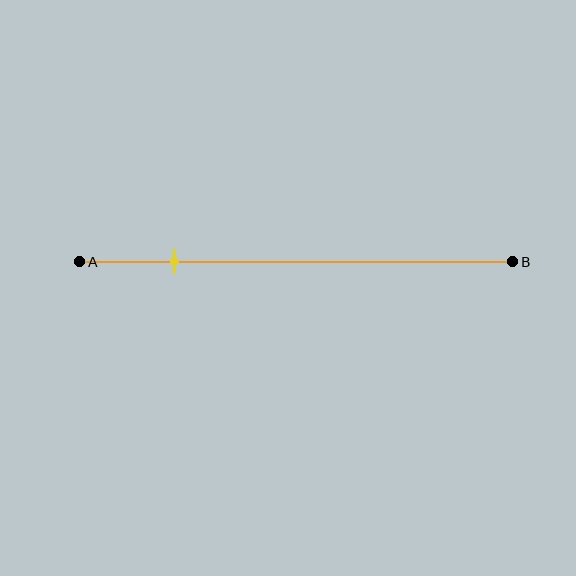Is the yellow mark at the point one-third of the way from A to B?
No, the mark is at about 20% from A, not at the 33% one-third point.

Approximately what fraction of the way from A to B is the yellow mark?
The yellow mark is approximately 20% of the way from A to B.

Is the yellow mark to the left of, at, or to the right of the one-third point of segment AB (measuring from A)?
The yellow mark is to the left of the one-third point of segment AB.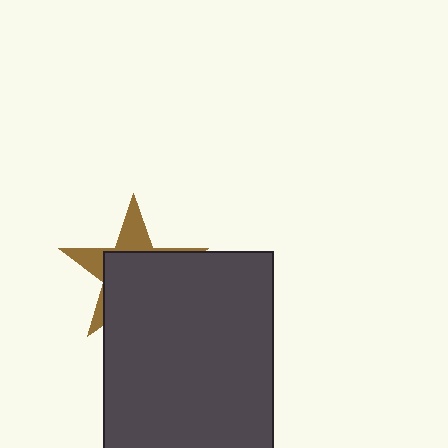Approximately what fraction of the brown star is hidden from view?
Roughly 65% of the brown star is hidden behind the dark gray rectangle.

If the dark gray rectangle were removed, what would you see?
You would see the complete brown star.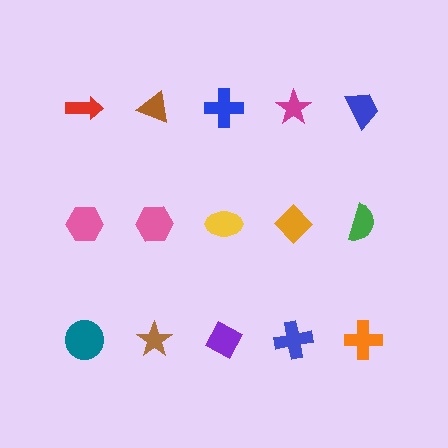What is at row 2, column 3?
A yellow ellipse.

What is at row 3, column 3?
A purple diamond.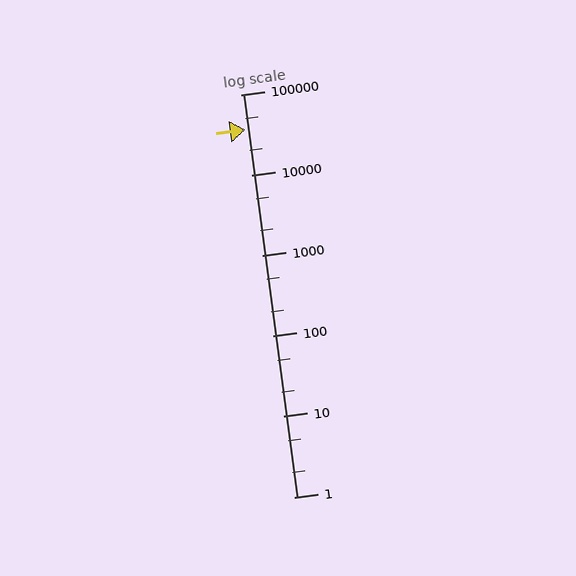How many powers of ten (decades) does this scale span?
The scale spans 5 decades, from 1 to 100000.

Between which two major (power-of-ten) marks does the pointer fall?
The pointer is between 10000 and 100000.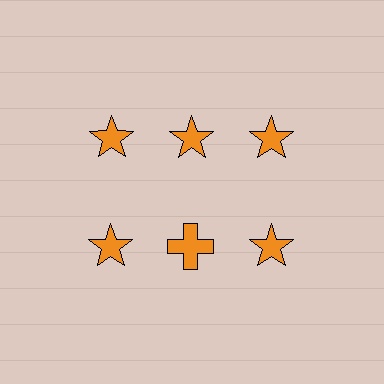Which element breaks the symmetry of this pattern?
The orange cross in the second row, second from left column breaks the symmetry. All other shapes are orange stars.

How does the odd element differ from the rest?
It has a different shape: cross instead of star.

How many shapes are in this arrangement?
There are 6 shapes arranged in a grid pattern.